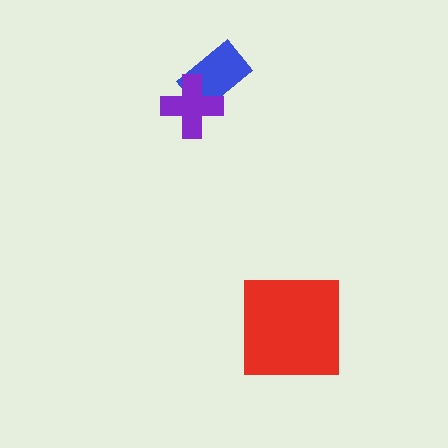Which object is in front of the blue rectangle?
The purple cross is in front of the blue rectangle.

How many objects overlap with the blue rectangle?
1 object overlaps with the blue rectangle.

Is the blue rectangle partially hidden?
Yes, it is partially covered by another shape.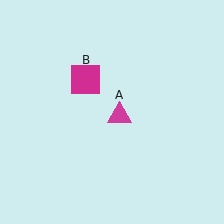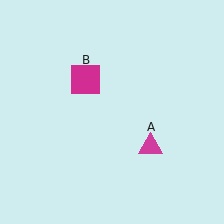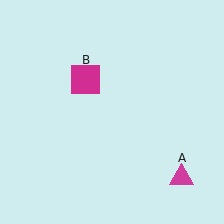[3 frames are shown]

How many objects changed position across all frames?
1 object changed position: magenta triangle (object A).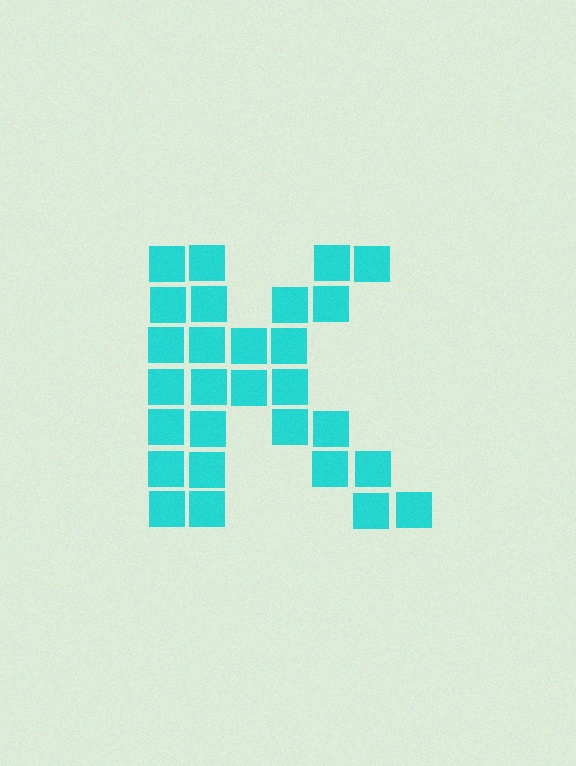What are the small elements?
The small elements are squares.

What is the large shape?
The large shape is the letter K.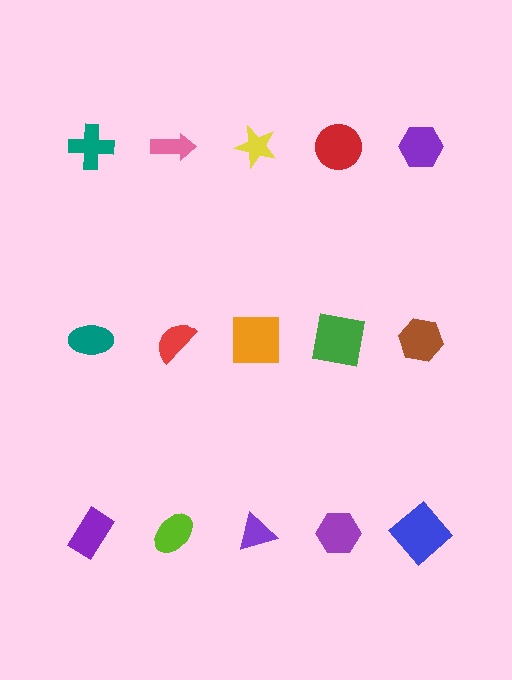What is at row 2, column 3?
An orange square.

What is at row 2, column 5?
A brown hexagon.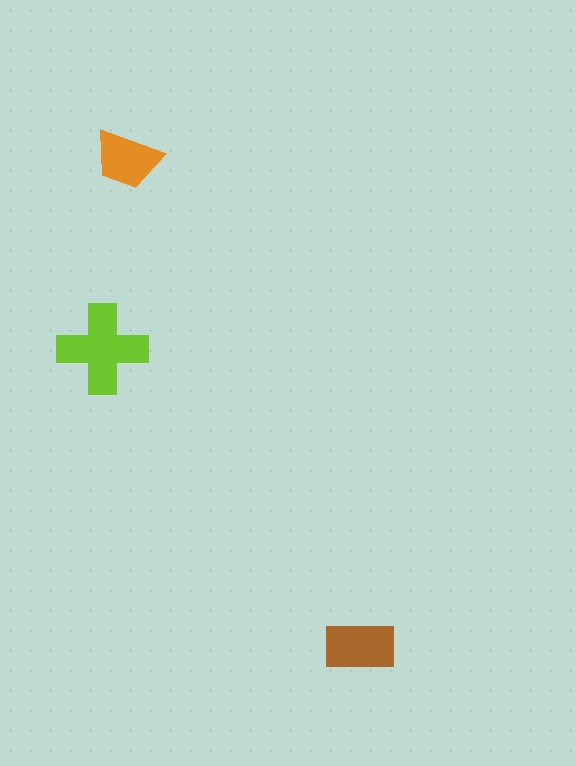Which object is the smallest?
The orange trapezoid.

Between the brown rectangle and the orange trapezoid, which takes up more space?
The brown rectangle.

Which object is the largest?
The lime cross.